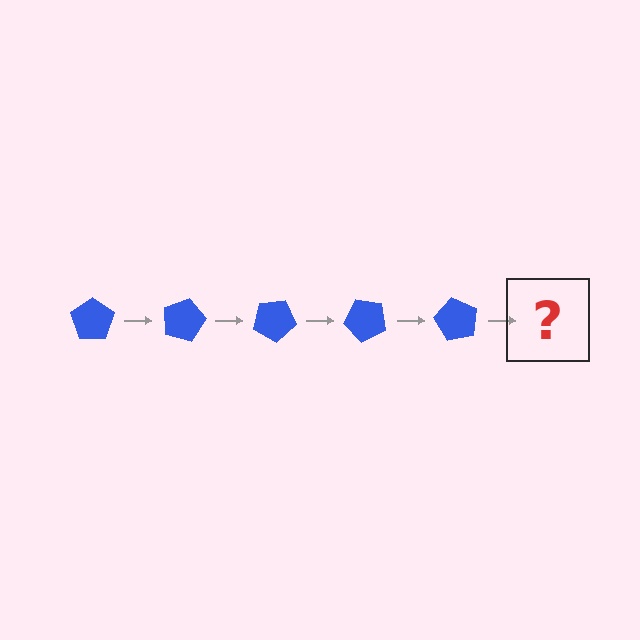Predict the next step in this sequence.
The next step is a blue pentagon rotated 75 degrees.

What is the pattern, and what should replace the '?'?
The pattern is that the pentagon rotates 15 degrees each step. The '?' should be a blue pentagon rotated 75 degrees.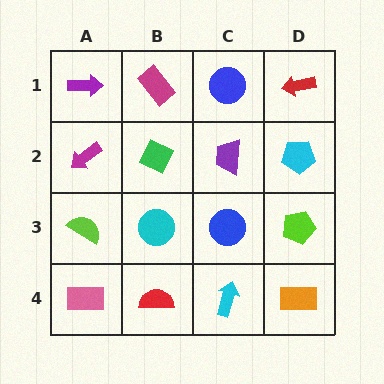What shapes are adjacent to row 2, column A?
A purple arrow (row 1, column A), a lime semicircle (row 3, column A), a green diamond (row 2, column B).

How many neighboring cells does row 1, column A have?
2.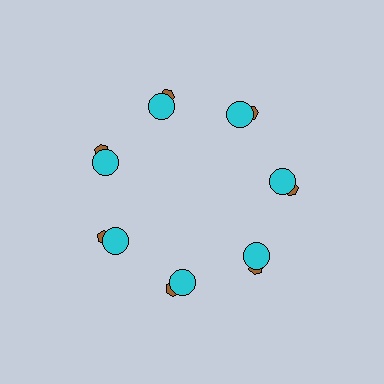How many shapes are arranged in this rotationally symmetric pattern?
There are 14 shapes, arranged in 7 groups of 2.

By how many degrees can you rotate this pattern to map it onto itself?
The pattern maps onto itself every 51 degrees of rotation.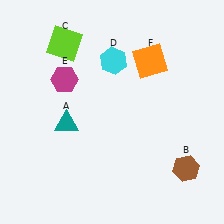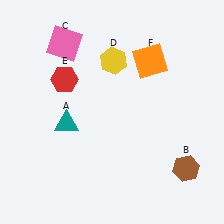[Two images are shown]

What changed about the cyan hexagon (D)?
In Image 1, D is cyan. In Image 2, it changed to yellow.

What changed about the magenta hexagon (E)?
In Image 1, E is magenta. In Image 2, it changed to red.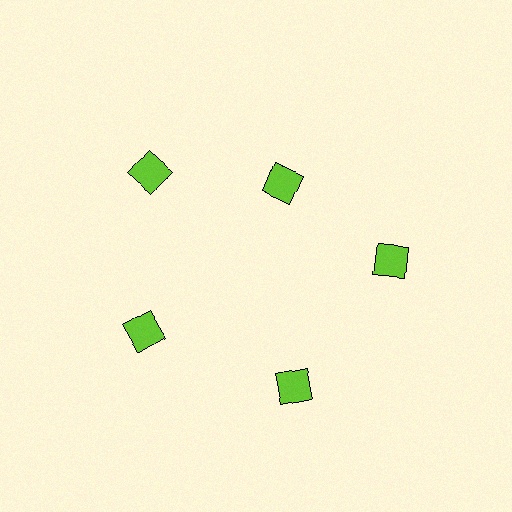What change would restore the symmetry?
The symmetry would be restored by moving it outward, back onto the ring so that all 5 diamonds sit at equal angles and equal distance from the center.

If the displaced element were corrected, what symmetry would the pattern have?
It would have 5-fold rotational symmetry — the pattern would map onto itself every 72 degrees.